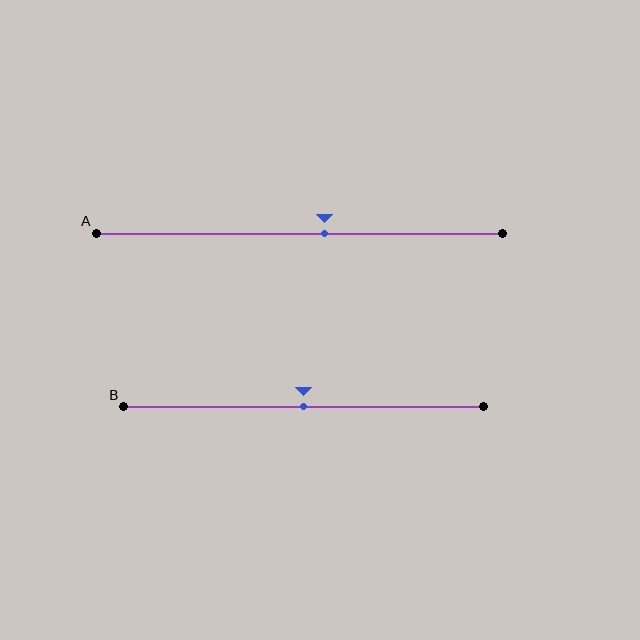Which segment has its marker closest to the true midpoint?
Segment B has its marker closest to the true midpoint.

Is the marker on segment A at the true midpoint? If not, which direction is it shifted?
No, the marker on segment A is shifted to the right by about 6% of the segment length.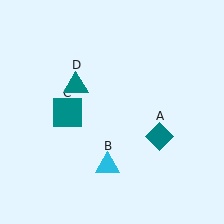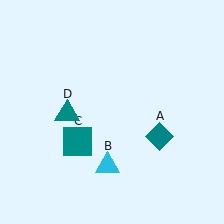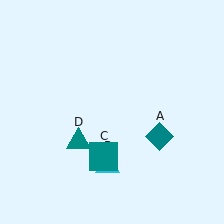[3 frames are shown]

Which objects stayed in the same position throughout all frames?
Teal diamond (object A) and cyan triangle (object B) remained stationary.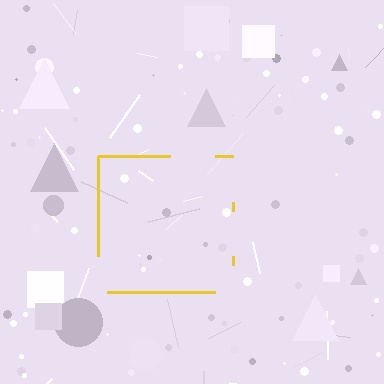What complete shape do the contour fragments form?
The contour fragments form a square.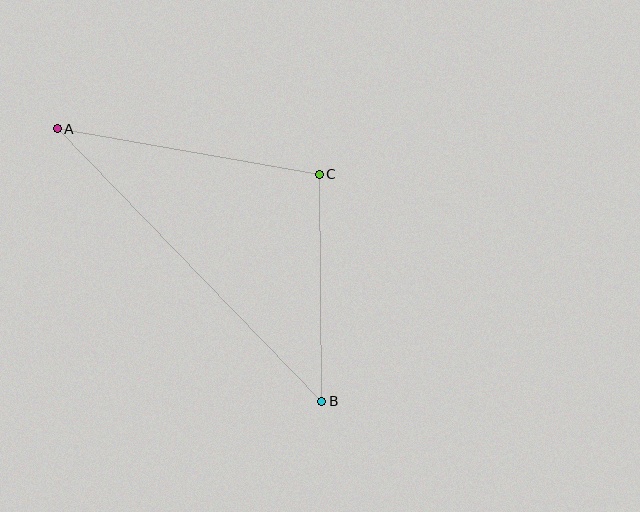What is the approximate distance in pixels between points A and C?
The distance between A and C is approximately 266 pixels.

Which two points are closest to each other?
Points B and C are closest to each other.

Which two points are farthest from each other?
Points A and B are farthest from each other.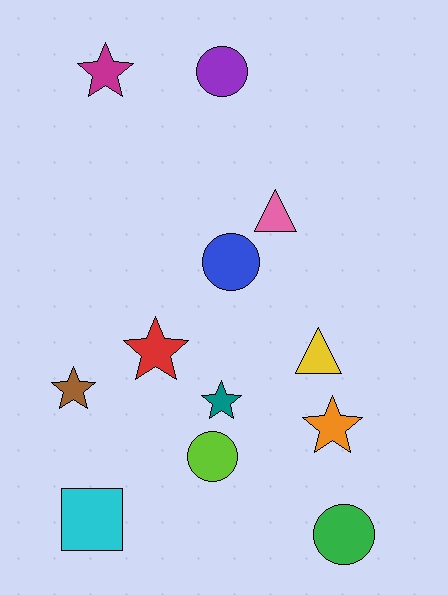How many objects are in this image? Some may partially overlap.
There are 12 objects.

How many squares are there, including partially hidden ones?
There is 1 square.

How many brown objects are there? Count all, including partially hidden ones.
There is 1 brown object.